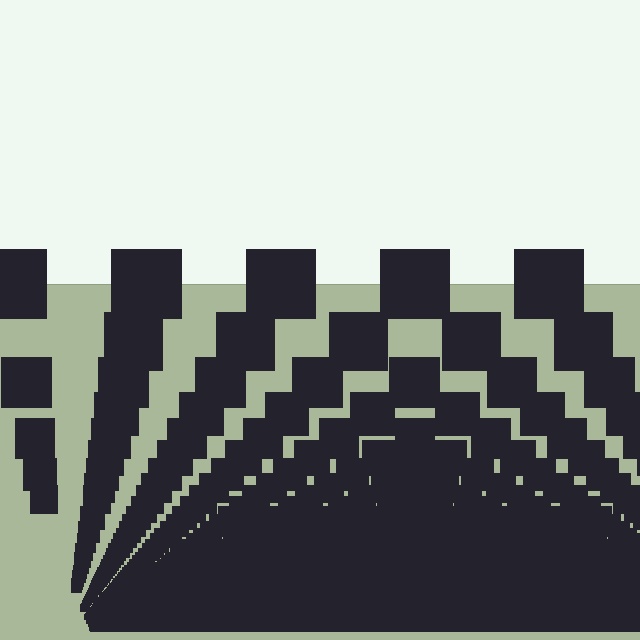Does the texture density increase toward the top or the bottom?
Density increases toward the bottom.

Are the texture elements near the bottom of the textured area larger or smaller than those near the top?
Smaller. The gradient is inverted — elements near the bottom are smaller and denser.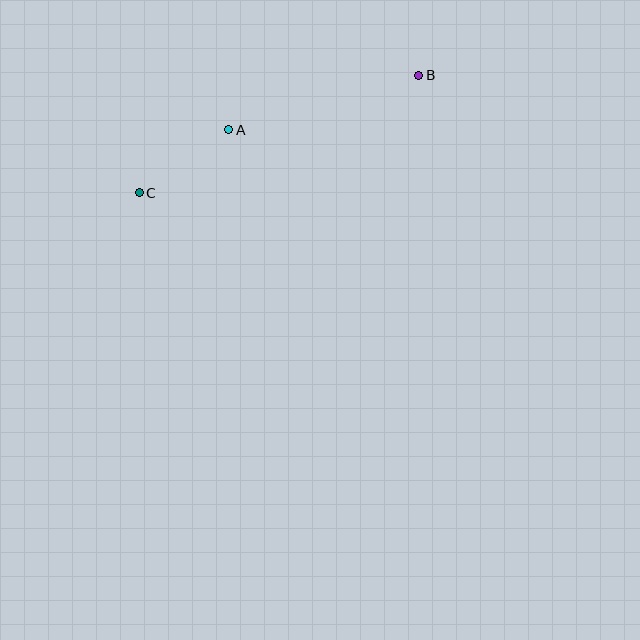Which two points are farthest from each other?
Points B and C are farthest from each other.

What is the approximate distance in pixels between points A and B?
The distance between A and B is approximately 198 pixels.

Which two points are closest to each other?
Points A and C are closest to each other.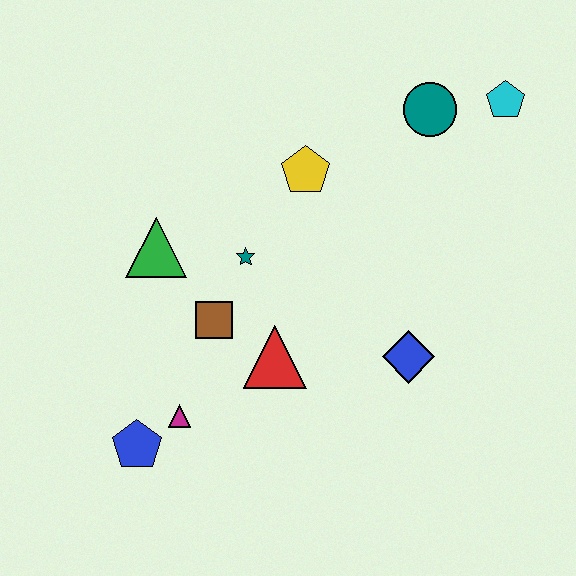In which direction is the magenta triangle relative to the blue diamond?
The magenta triangle is to the left of the blue diamond.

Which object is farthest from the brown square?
The cyan pentagon is farthest from the brown square.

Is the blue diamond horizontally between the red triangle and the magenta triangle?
No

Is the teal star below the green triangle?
Yes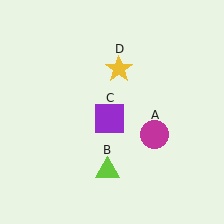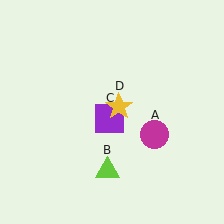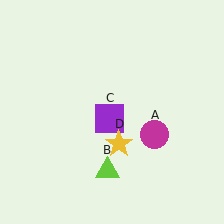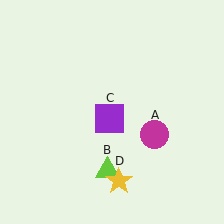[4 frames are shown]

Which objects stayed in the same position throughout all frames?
Magenta circle (object A) and lime triangle (object B) and purple square (object C) remained stationary.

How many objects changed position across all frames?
1 object changed position: yellow star (object D).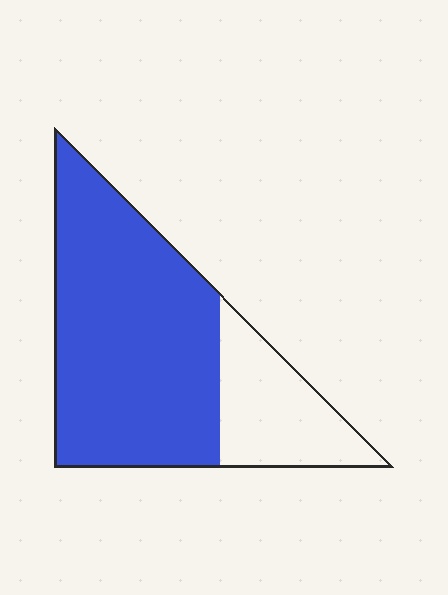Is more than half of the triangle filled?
Yes.